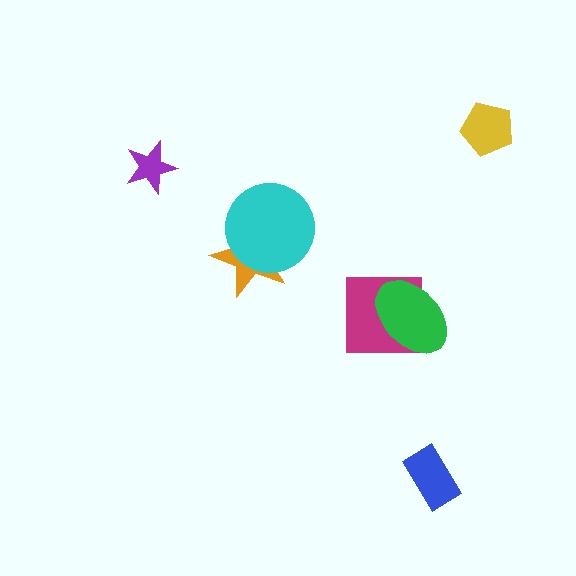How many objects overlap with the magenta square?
1 object overlaps with the magenta square.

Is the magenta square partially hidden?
Yes, it is partially covered by another shape.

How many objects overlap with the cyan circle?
1 object overlaps with the cyan circle.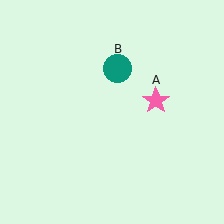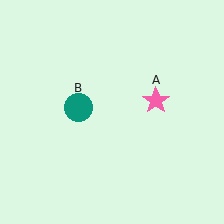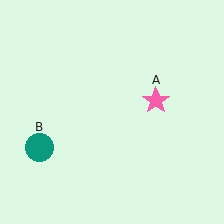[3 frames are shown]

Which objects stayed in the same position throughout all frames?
Pink star (object A) remained stationary.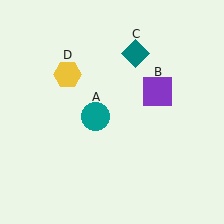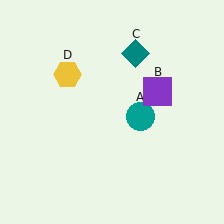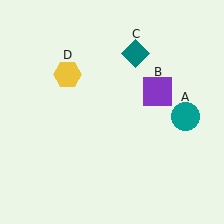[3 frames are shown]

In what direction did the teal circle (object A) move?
The teal circle (object A) moved right.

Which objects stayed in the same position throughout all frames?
Purple square (object B) and teal diamond (object C) and yellow hexagon (object D) remained stationary.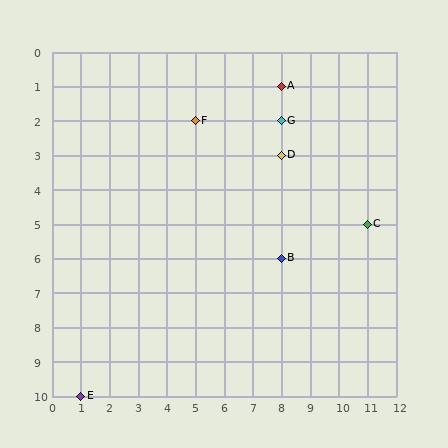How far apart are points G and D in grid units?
Points G and D are 1 row apart.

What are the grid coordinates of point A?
Point A is at grid coordinates (8, 1).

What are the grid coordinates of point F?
Point F is at grid coordinates (5, 2).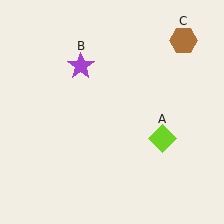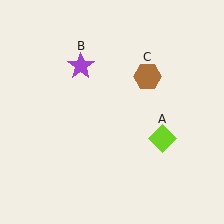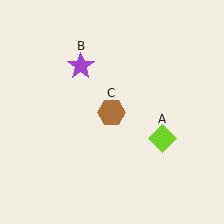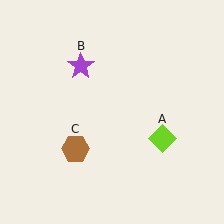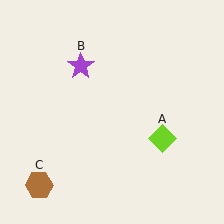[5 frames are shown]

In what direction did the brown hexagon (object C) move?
The brown hexagon (object C) moved down and to the left.